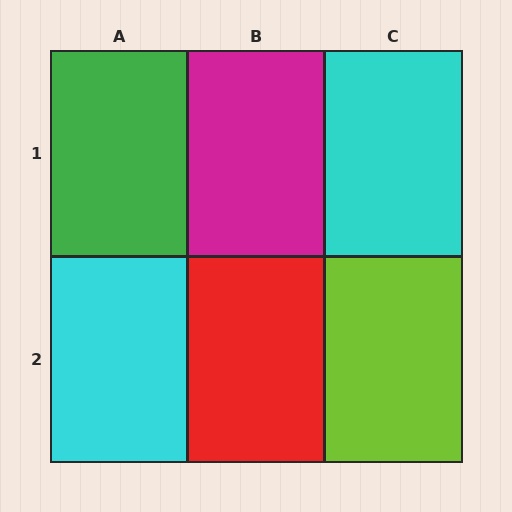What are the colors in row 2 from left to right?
Cyan, red, lime.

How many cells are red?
1 cell is red.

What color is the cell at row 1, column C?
Cyan.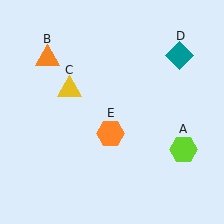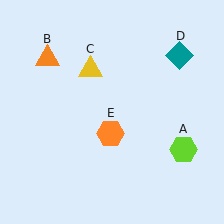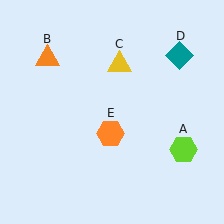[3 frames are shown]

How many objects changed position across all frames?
1 object changed position: yellow triangle (object C).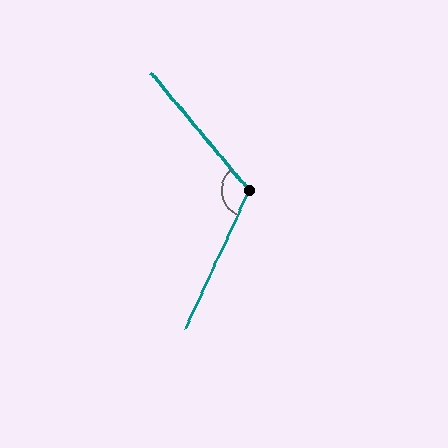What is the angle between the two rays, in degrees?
Approximately 115 degrees.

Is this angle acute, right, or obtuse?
It is obtuse.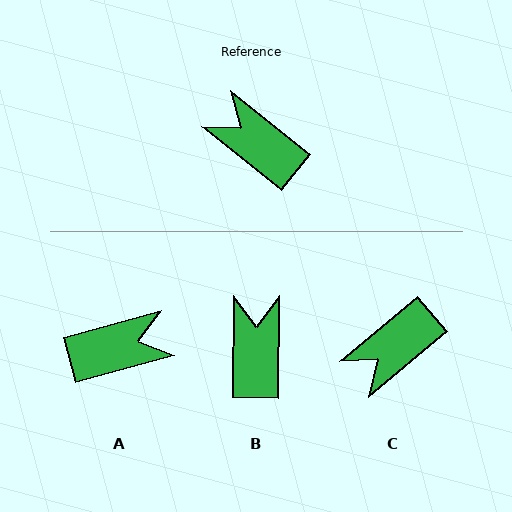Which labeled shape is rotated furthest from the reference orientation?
A, about 126 degrees away.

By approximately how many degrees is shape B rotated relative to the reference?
Approximately 52 degrees clockwise.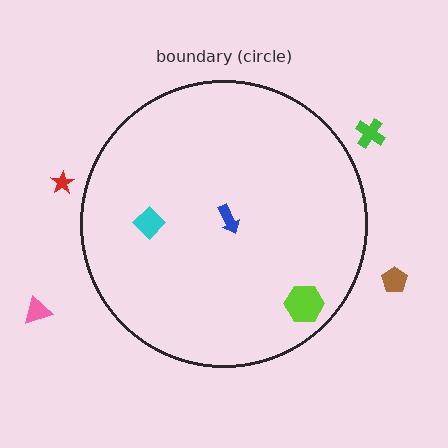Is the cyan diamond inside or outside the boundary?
Inside.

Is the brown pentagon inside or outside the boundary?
Outside.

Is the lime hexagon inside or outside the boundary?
Inside.